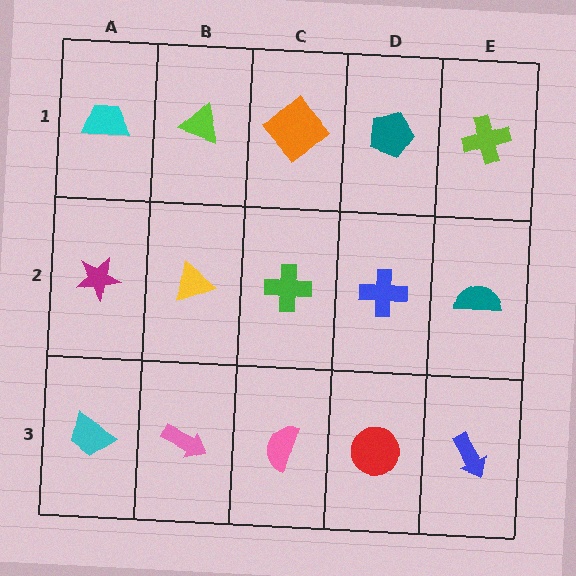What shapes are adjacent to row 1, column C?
A green cross (row 2, column C), a lime triangle (row 1, column B), a teal pentagon (row 1, column D).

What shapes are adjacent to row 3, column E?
A teal semicircle (row 2, column E), a red circle (row 3, column D).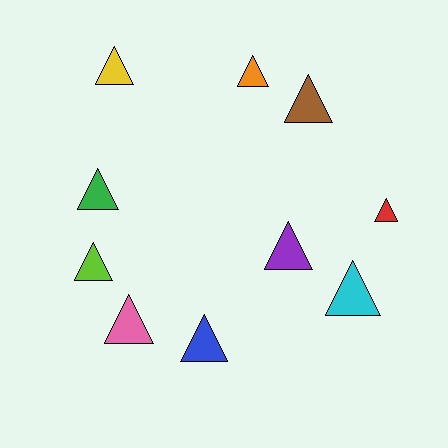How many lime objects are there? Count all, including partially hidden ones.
There is 1 lime object.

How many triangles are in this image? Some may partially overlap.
There are 10 triangles.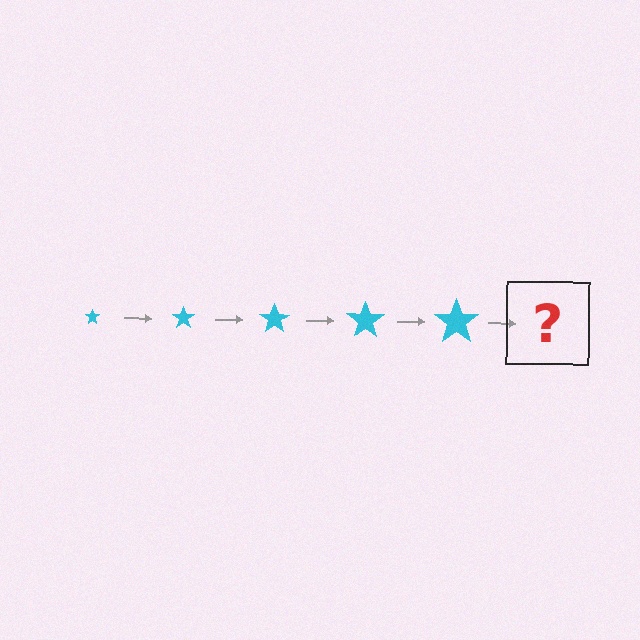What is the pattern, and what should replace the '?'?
The pattern is that the star gets progressively larger each step. The '?' should be a cyan star, larger than the previous one.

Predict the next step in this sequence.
The next step is a cyan star, larger than the previous one.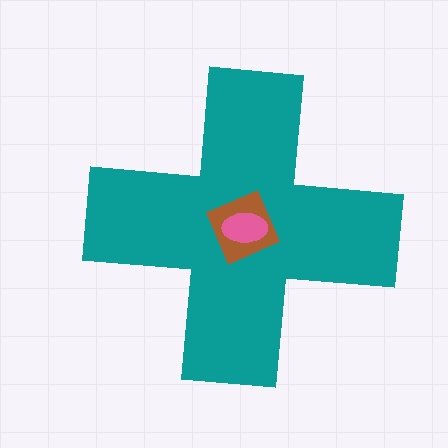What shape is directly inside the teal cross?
The brown square.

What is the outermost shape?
The teal cross.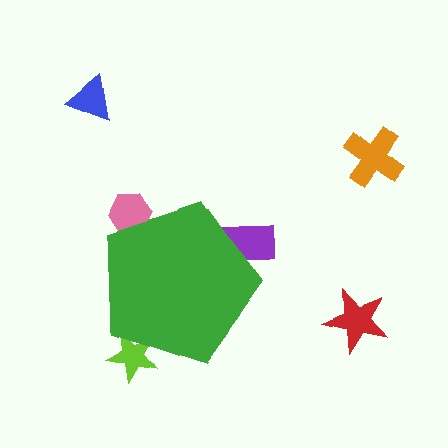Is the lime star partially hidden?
Yes, the lime star is partially hidden behind the green pentagon.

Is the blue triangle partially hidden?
No, the blue triangle is fully visible.